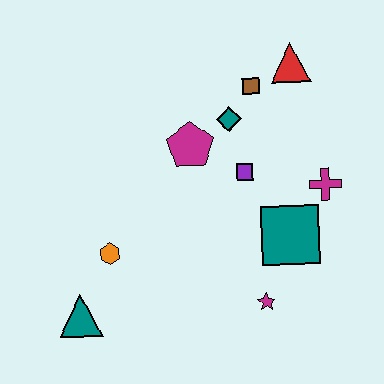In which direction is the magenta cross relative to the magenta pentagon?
The magenta cross is to the right of the magenta pentagon.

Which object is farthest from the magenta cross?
The teal triangle is farthest from the magenta cross.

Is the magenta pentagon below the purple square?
No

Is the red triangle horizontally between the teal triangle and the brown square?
No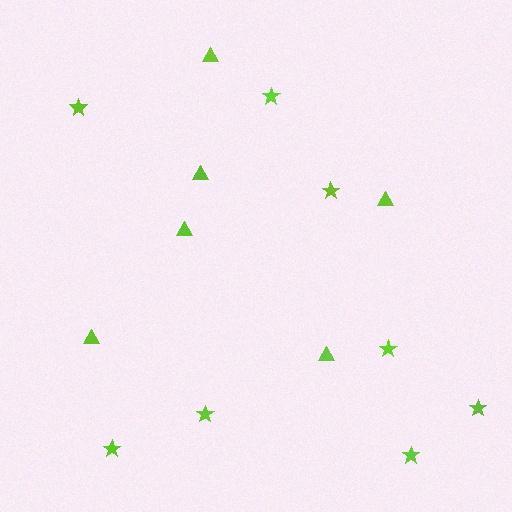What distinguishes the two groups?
There are 2 groups: one group of triangles (6) and one group of stars (8).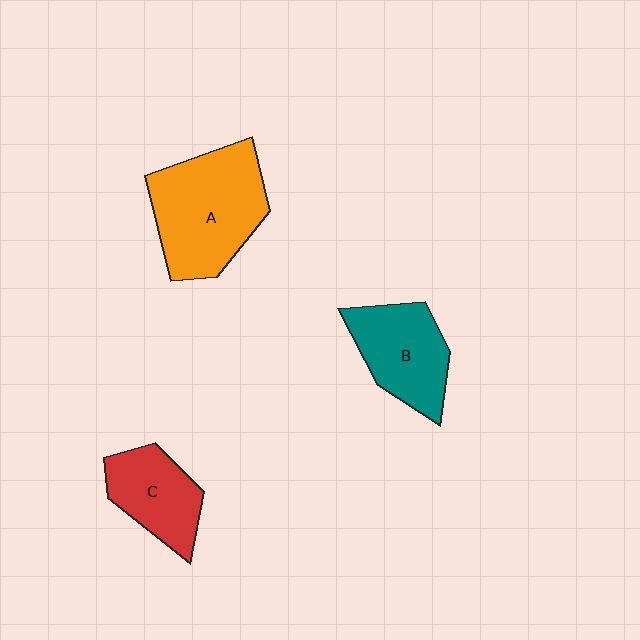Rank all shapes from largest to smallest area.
From largest to smallest: A (orange), B (teal), C (red).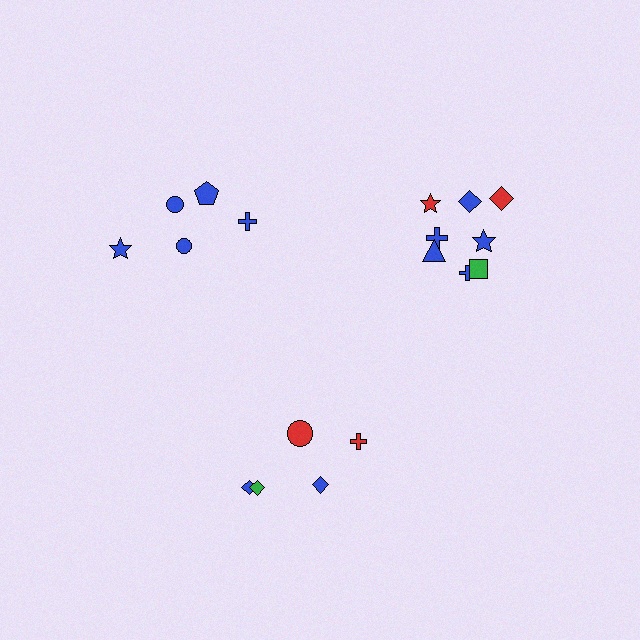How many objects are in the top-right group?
There are 8 objects.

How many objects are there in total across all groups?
There are 18 objects.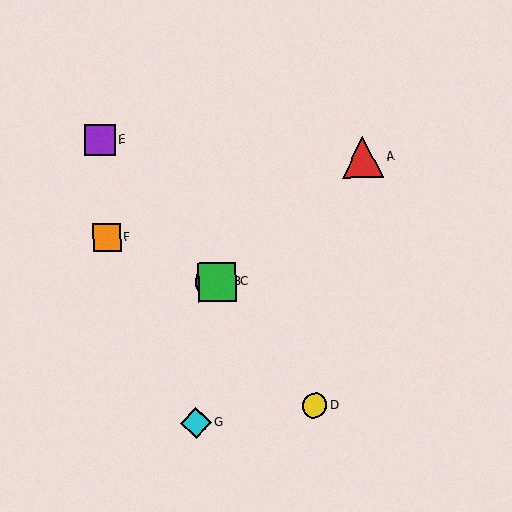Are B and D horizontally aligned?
No, B is at y≈282 and D is at y≈406.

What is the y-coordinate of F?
Object F is at y≈237.